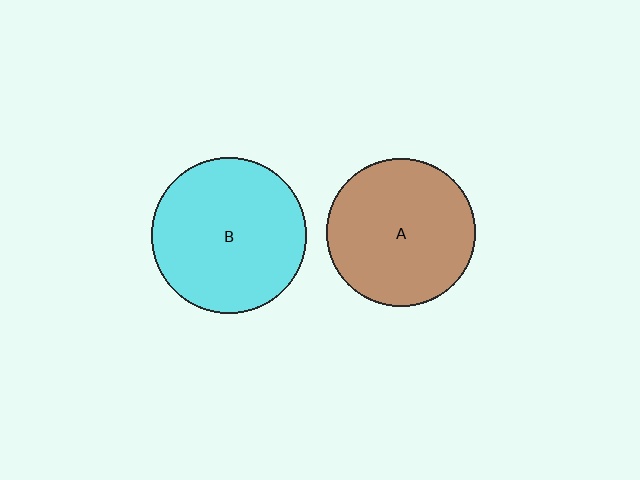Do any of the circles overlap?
No, none of the circles overlap.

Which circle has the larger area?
Circle B (cyan).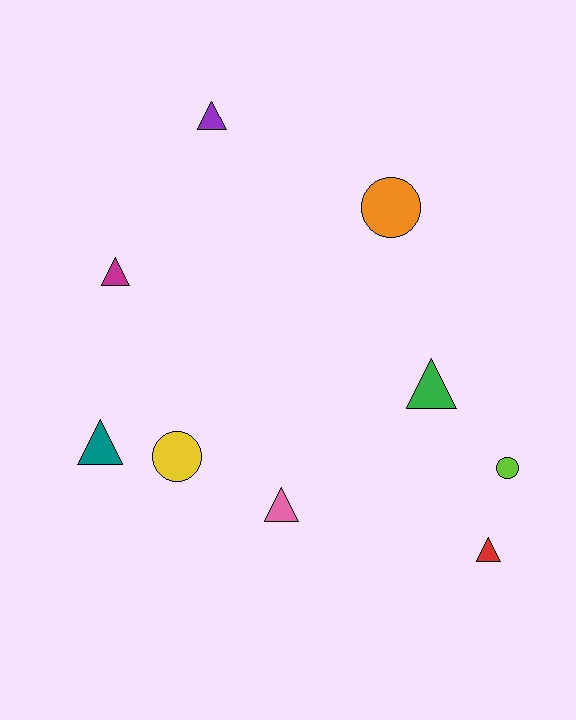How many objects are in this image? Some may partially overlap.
There are 9 objects.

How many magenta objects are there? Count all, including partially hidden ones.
There is 1 magenta object.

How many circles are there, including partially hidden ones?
There are 3 circles.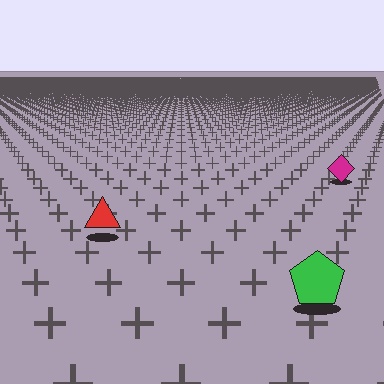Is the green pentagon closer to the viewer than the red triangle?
Yes. The green pentagon is closer — you can tell from the texture gradient: the ground texture is coarser near it.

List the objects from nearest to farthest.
From nearest to farthest: the green pentagon, the red triangle, the magenta diamond.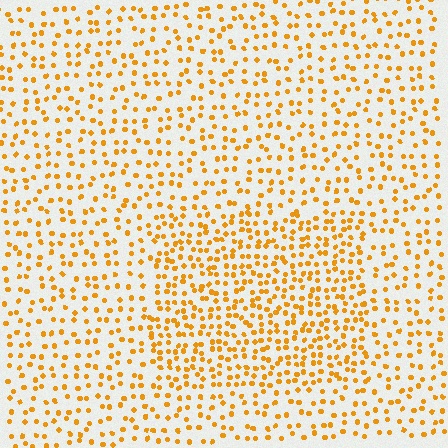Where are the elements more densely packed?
The elements are more densely packed inside the rectangle boundary.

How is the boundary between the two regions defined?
The boundary is defined by a change in element density (approximately 1.7x ratio). All elements are the same color, size, and shape.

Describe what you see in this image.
The image contains small orange elements arranged at two different densities. A rectangle-shaped region is visible where the elements are more densely packed than the surrounding area.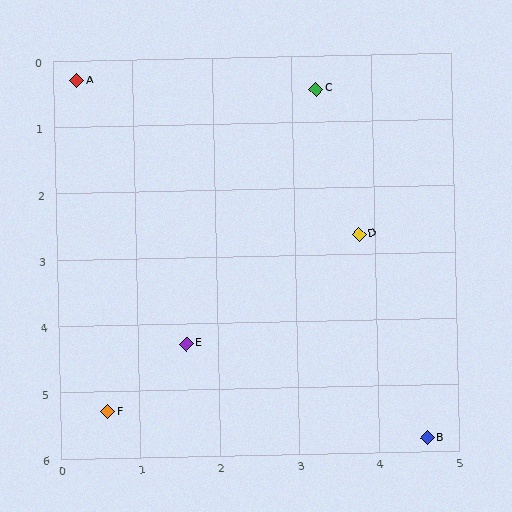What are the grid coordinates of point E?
Point E is at approximately (1.6, 4.3).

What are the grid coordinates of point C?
Point C is at approximately (3.3, 0.5).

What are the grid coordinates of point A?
Point A is at approximately (0.3, 0.3).